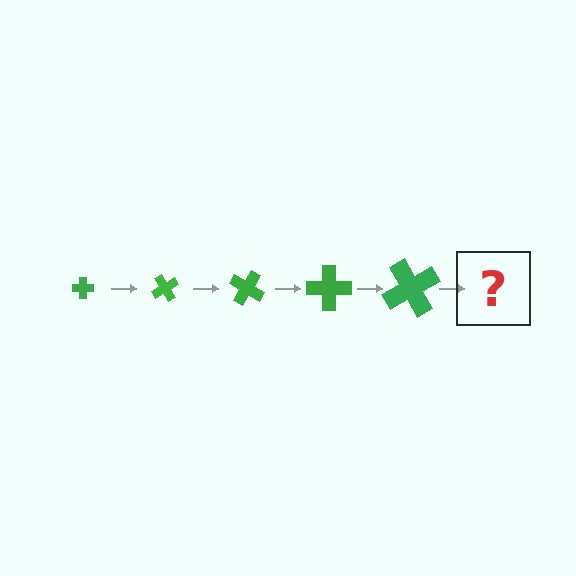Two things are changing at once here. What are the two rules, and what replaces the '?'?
The two rules are that the cross grows larger each step and it rotates 60 degrees each step. The '?' should be a cross, larger than the previous one and rotated 300 degrees from the start.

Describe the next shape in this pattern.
It should be a cross, larger than the previous one and rotated 300 degrees from the start.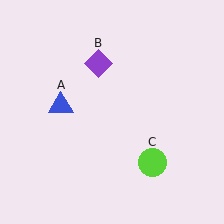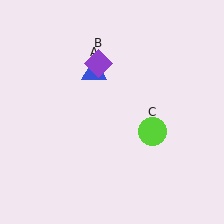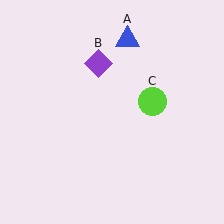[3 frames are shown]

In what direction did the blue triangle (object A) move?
The blue triangle (object A) moved up and to the right.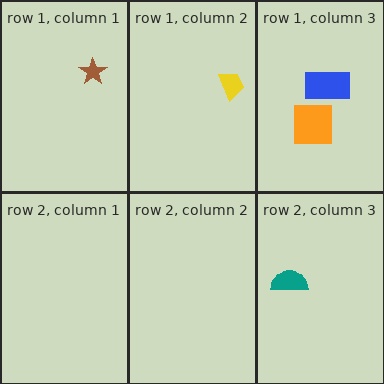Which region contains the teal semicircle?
The row 2, column 3 region.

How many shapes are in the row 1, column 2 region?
1.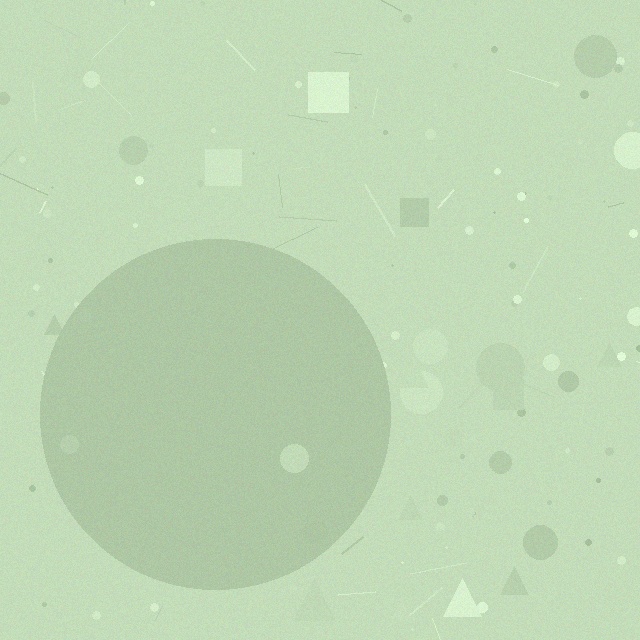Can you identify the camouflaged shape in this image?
The camouflaged shape is a circle.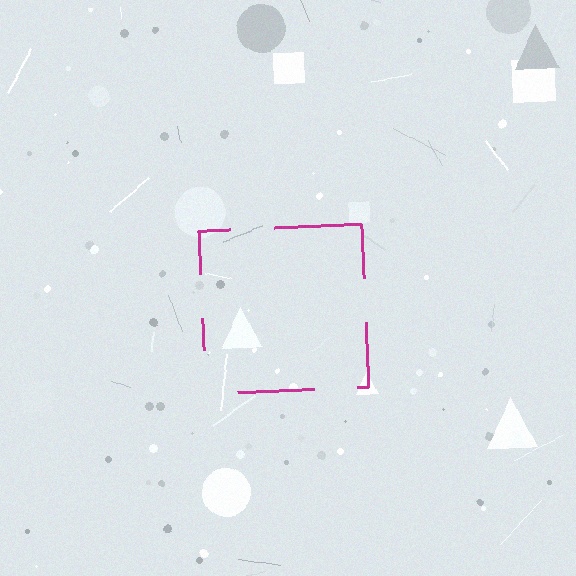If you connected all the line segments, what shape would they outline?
They would outline a square.